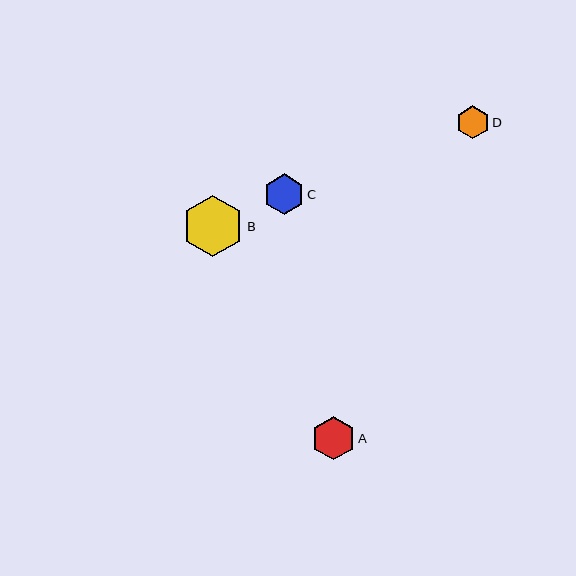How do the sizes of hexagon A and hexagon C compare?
Hexagon A and hexagon C are approximately the same size.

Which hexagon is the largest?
Hexagon B is the largest with a size of approximately 61 pixels.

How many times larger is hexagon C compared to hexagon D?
Hexagon C is approximately 1.2 times the size of hexagon D.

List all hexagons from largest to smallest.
From largest to smallest: B, A, C, D.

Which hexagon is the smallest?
Hexagon D is the smallest with a size of approximately 33 pixels.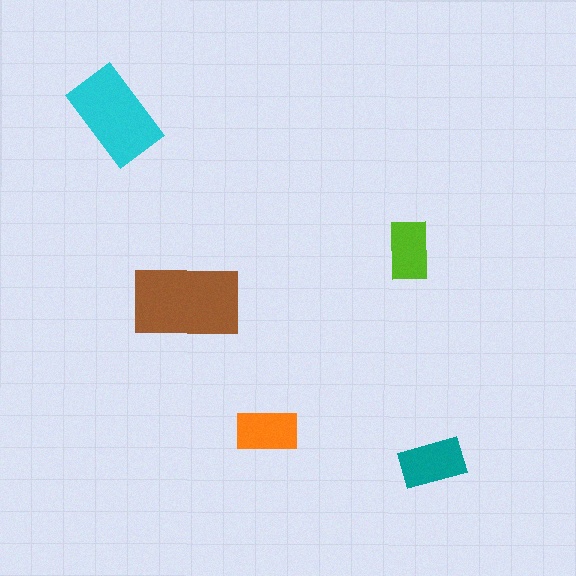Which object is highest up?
The cyan rectangle is topmost.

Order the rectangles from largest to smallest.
the brown one, the cyan one, the teal one, the orange one, the lime one.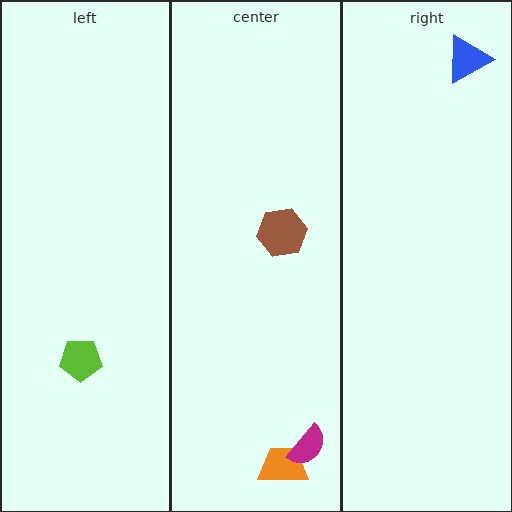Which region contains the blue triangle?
The right region.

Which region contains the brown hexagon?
The center region.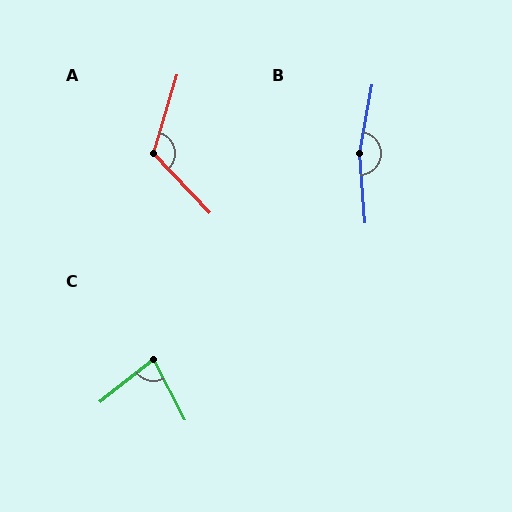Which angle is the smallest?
C, at approximately 79 degrees.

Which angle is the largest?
B, at approximately 165 degrees.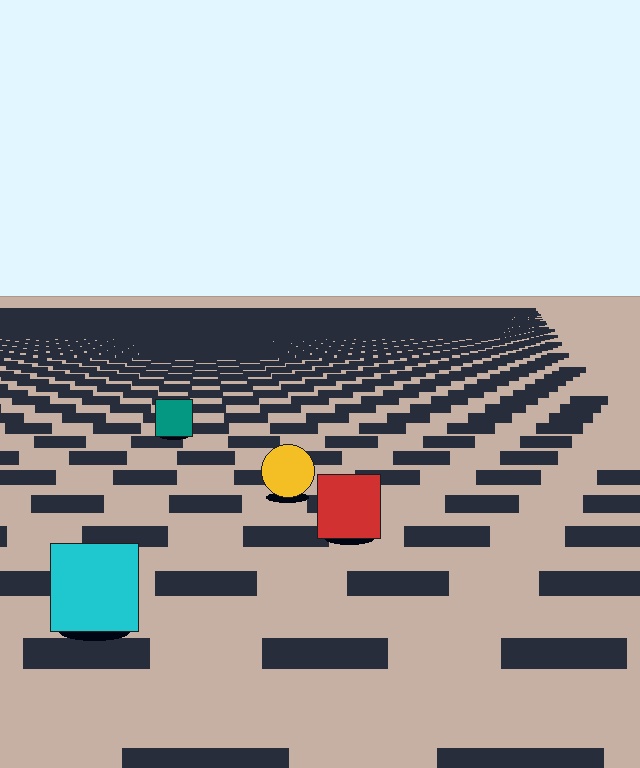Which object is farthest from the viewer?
The teal square is farthest from the viewer. It appears smaller and the ground texture around it is denser.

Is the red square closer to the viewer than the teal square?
Yes. The red square is closer — you can tell from the texture gradient: the ground texture is coarser near it.